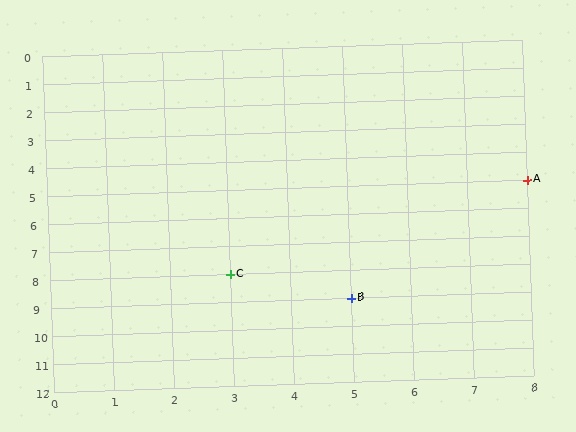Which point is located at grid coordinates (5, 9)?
Point B is at (5, 9).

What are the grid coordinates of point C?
Point C is at grid coordinates (3, 8).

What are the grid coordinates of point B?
Point B is at grid coordinates (5, 9).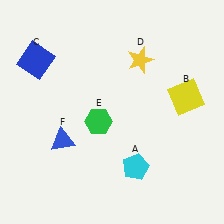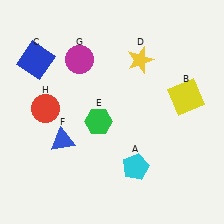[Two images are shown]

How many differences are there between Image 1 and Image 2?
There are 2 differences between the two images.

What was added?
A magenta circle (G), a red circle (H) were added in Image 2.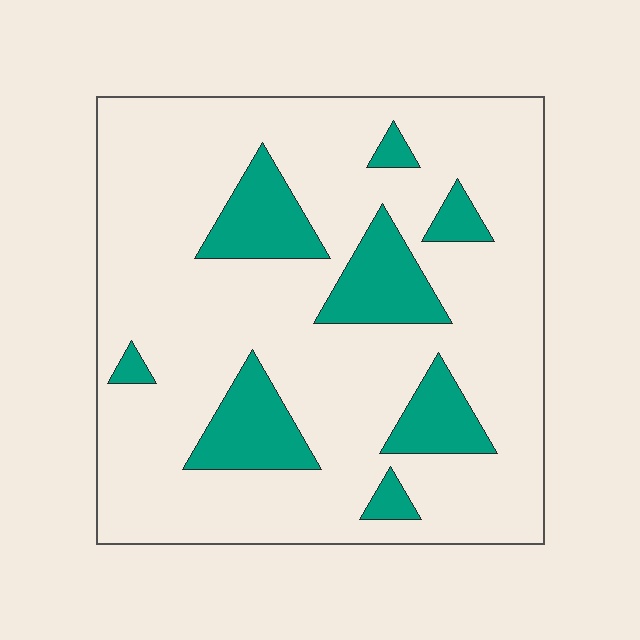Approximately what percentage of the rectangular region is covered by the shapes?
Approximately 20%.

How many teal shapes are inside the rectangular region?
8.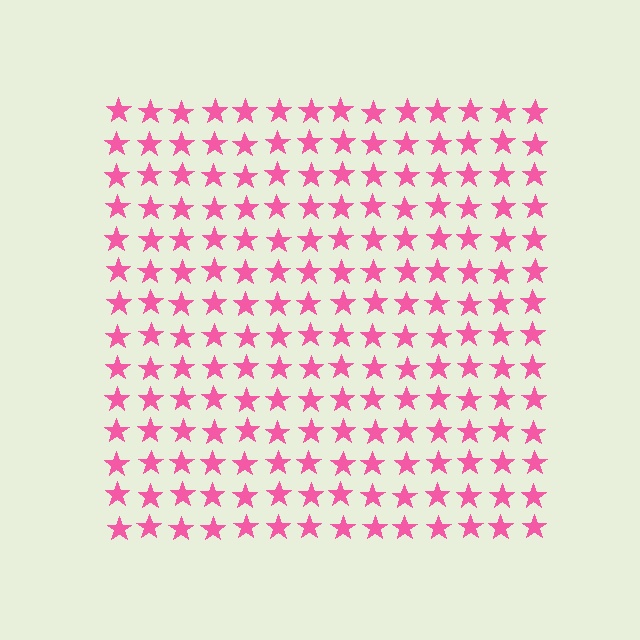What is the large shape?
The large shape is a square.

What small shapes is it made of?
It is made of small stars.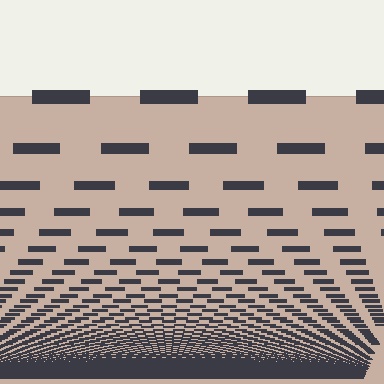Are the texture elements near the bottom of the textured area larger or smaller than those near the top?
Smaller. The gradient is inverted — elements near the bottom are smaller and denser.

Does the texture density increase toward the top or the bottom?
Density increases toward the bottom.